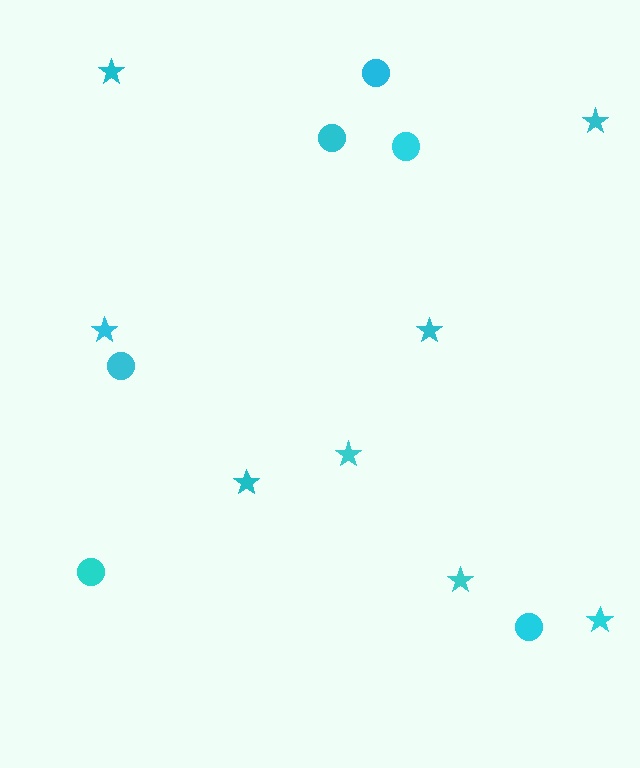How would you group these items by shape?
There are 2 groups: one group of stars (8) and one group of circles (6).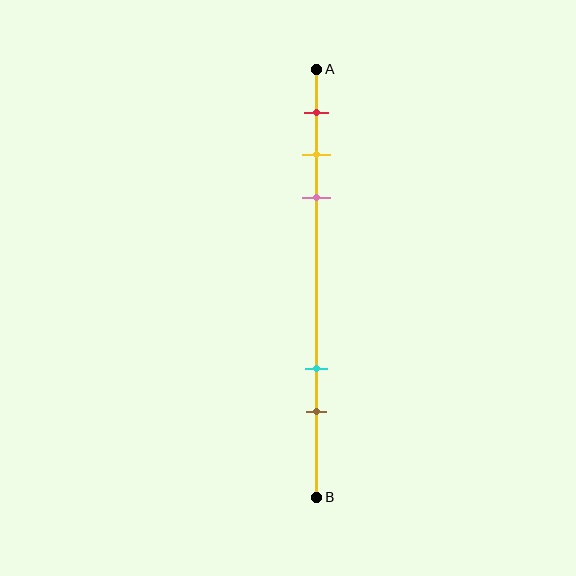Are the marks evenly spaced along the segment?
No, the marks are not evenly spaced.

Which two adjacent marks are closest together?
The yellow and pink marks are the closest adjacent pair.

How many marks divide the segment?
There are 5 marks dividing the segment.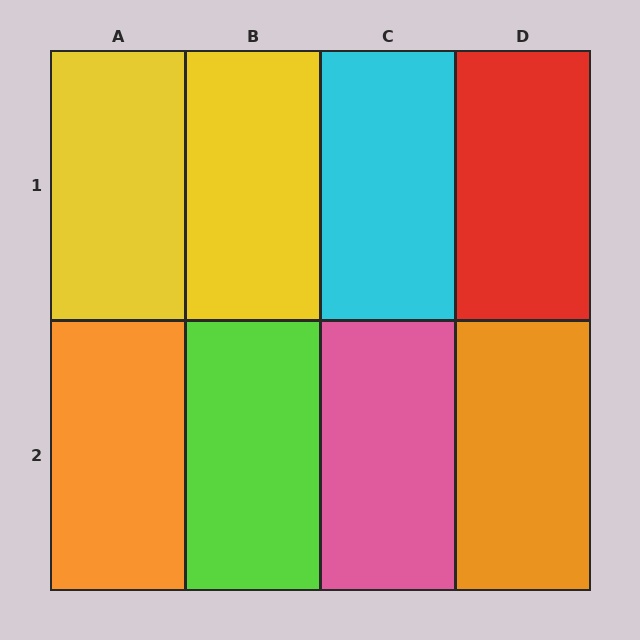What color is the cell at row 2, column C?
Pink.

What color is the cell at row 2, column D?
Orange.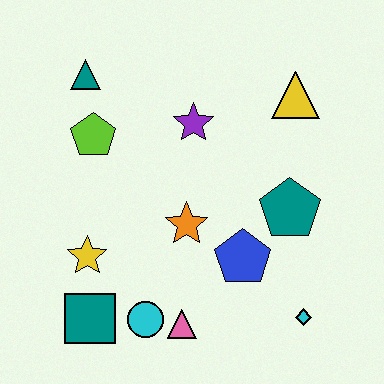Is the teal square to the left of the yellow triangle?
Yes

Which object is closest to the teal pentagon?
The blue pentagon is closest to the teal pentagon.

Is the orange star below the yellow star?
No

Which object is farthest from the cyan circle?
The yellow triangle is farthest from the cyan circle.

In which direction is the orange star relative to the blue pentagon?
The orange star is to the left of the blue pentagon.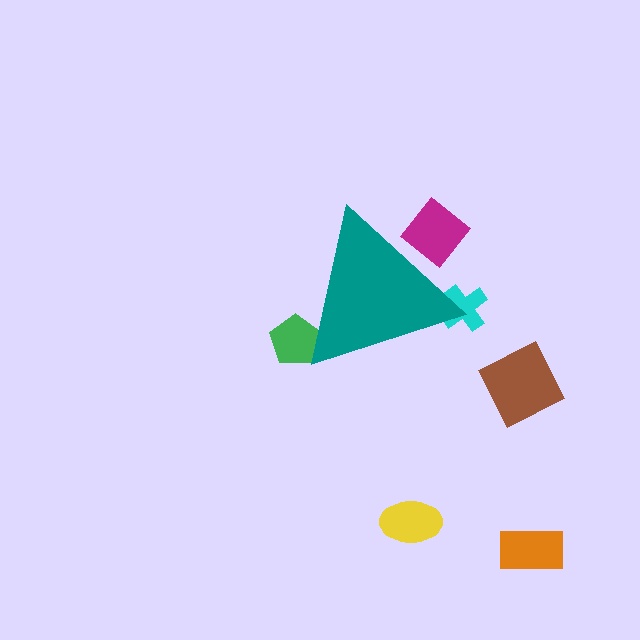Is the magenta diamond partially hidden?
Yes, the magenta diamond is partially hidden behind the teal triangle.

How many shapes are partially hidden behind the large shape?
3 shapes are partially hidden.